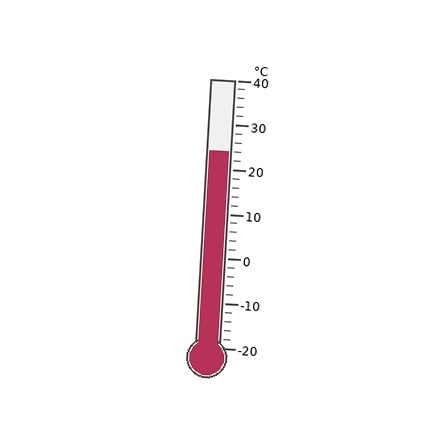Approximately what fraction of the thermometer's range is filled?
The thermometer is filled to approximately 75% of its range.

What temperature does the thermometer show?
The thermometer shows approximately 24°C.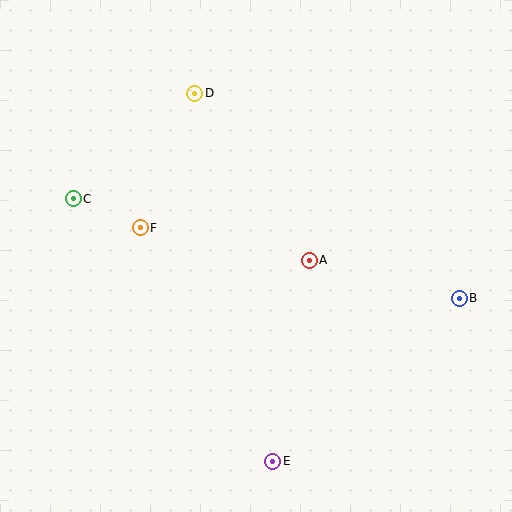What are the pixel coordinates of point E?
Point E is at (273, 461).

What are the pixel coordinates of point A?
Point A is at (309, 260).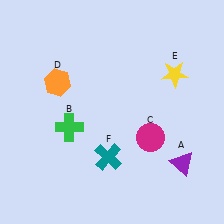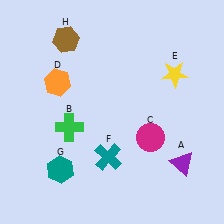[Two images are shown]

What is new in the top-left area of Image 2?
A brown hexagon (H) was added in the top-left area of Image 2.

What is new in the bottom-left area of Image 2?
A teal hexagon (G) was added in the bottom-left area of Image 2.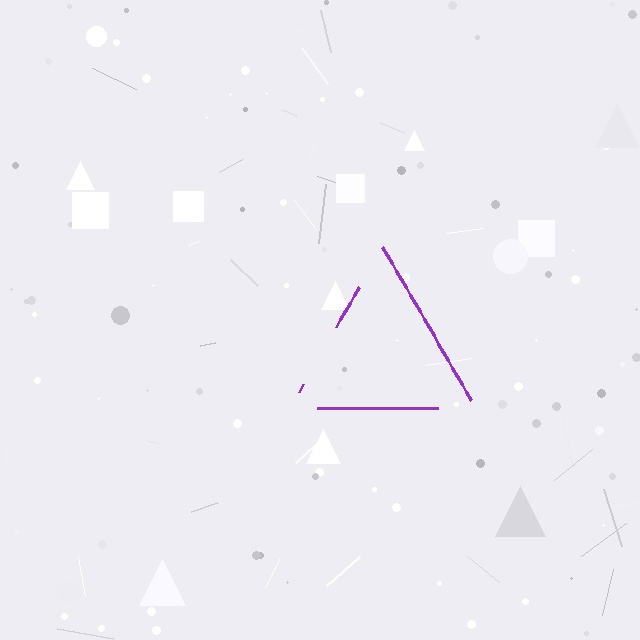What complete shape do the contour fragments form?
The contour fragments form a triangle.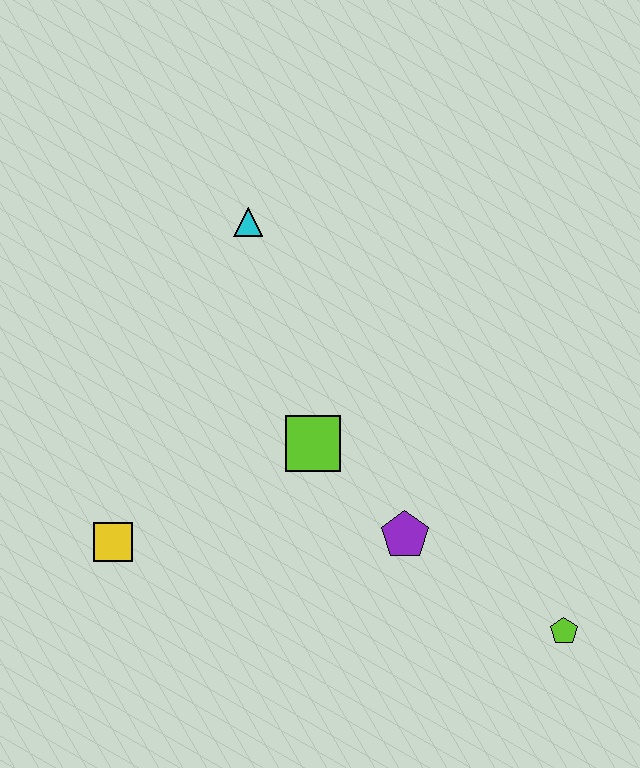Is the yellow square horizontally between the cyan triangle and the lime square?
No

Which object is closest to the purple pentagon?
The lime square is closest to the purple pentagon.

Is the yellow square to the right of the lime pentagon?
No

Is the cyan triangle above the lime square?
Yes